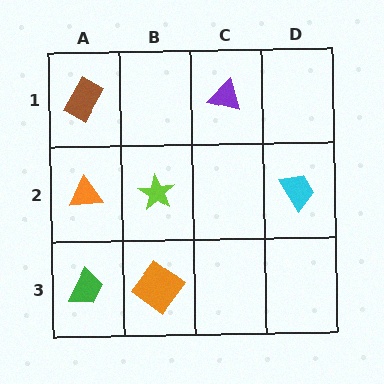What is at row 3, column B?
An orange diamond.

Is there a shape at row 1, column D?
No, that cell is empty.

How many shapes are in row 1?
2 shapes.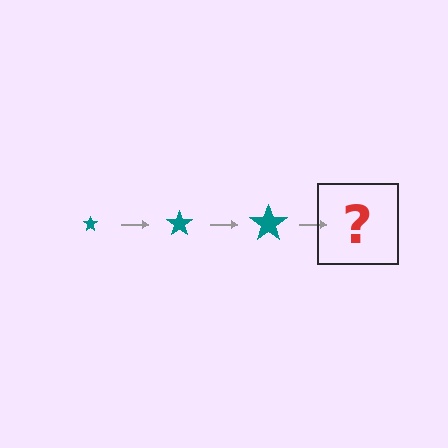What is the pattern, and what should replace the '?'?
The pattern is that the star gets progressively larger each step. The '?' should be a teal star, larger than the previous one.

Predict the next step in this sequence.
The next step is a teal star, larger than the previous one.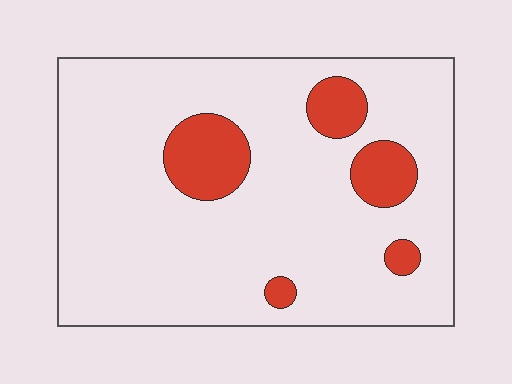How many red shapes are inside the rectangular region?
5.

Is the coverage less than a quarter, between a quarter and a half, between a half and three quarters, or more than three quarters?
Less than a quarter.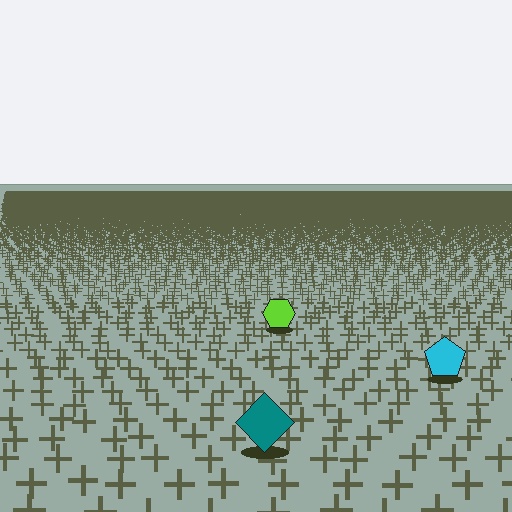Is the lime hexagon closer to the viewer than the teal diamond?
No. The teal diamond is closer — you can tell from the texture gradient: the ground texture is coarser near it.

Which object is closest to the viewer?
The teal diamond is closest. The texture marks near it are larger and more spread out.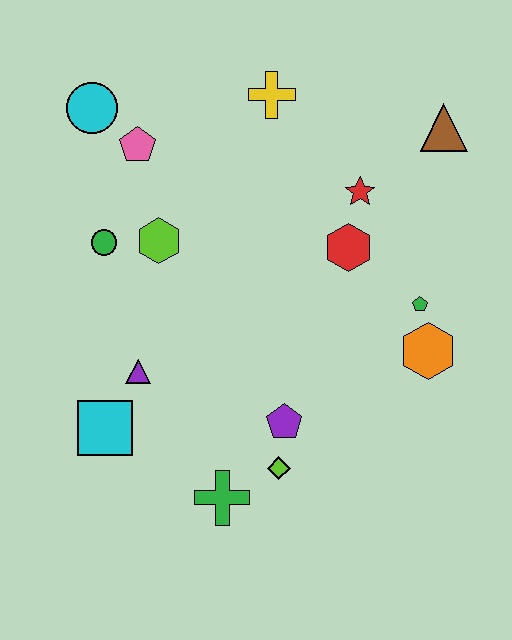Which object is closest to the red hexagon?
The red star is closest to the red hexagon.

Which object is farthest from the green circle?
The brown triangle is farthest from the green circle.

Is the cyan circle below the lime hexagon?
No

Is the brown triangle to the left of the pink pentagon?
No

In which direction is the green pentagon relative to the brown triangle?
The green pentagon is below the brown triangle.